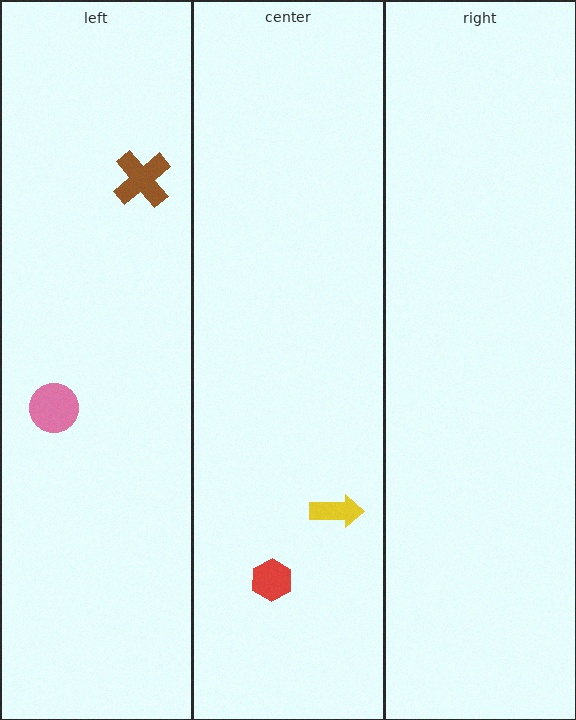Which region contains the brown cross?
The left region.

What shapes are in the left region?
The pink circle, the brown cross.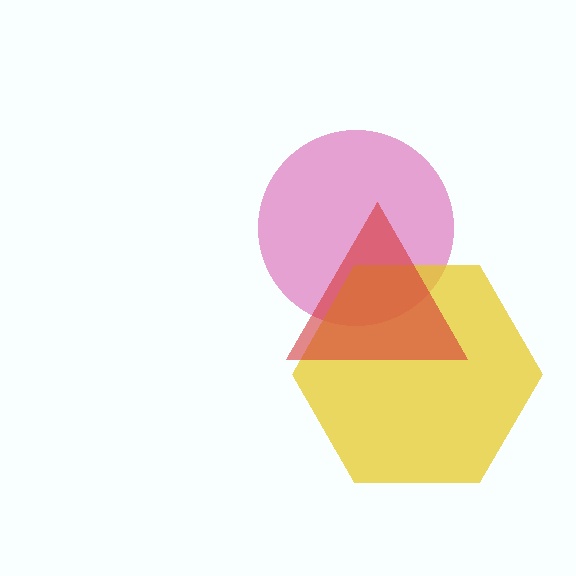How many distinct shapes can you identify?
There are 3 distinct shapes: a magenta circle, a yellow hexagon, a red triangle.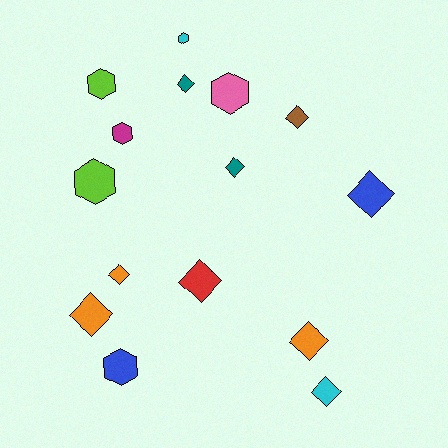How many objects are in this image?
There are 15 objects.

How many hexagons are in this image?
There are 6 hexagons.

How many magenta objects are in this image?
There is 1 magenta object.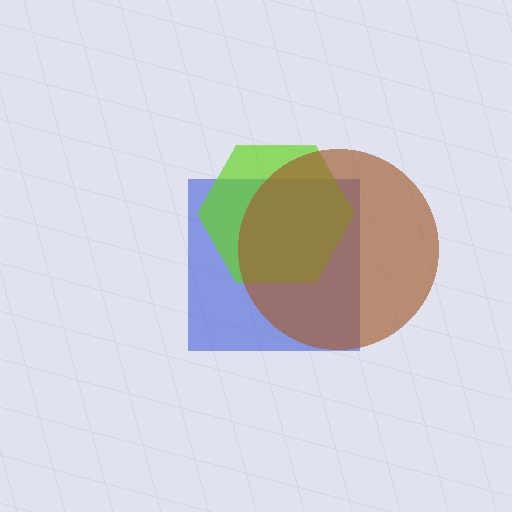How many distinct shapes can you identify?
There are 3 distinct shapes: a blue square, a lime hexagon, a brown circle.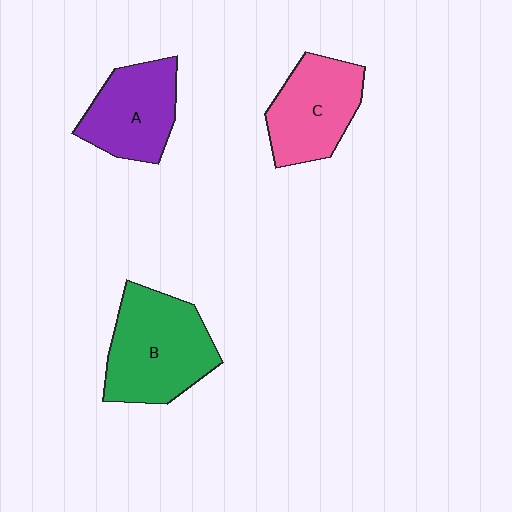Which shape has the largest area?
Shape B (green).